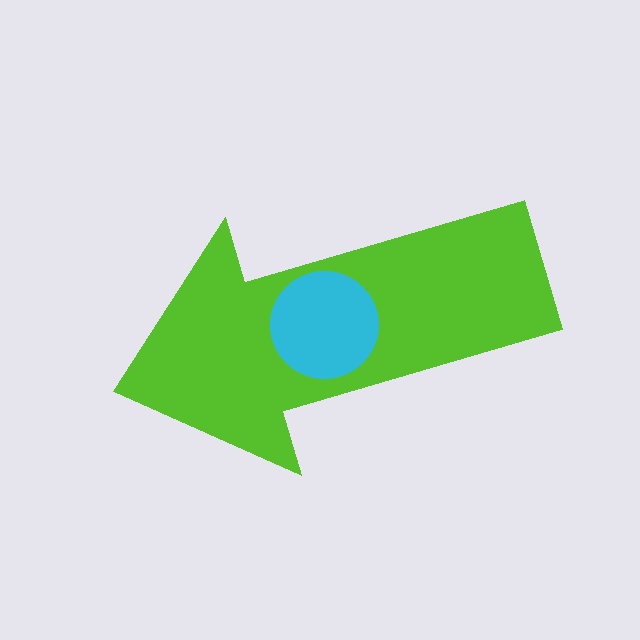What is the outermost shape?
The lime arrow.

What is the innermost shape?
The cyan circle.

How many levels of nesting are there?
2.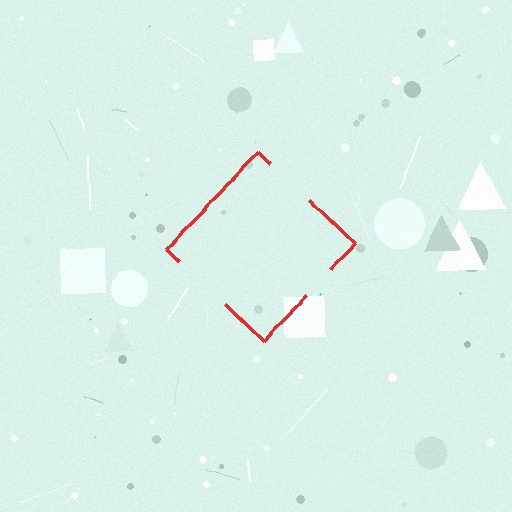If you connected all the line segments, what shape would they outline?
They would outline a diamond.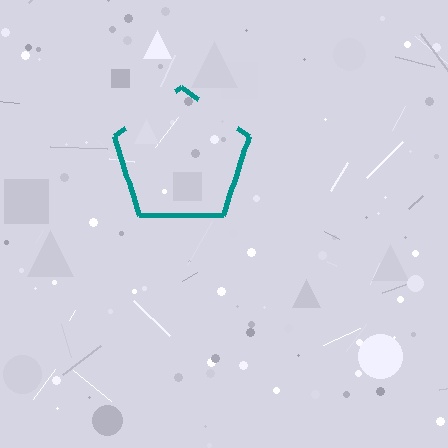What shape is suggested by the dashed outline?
The dashed outline suggests a pentagon.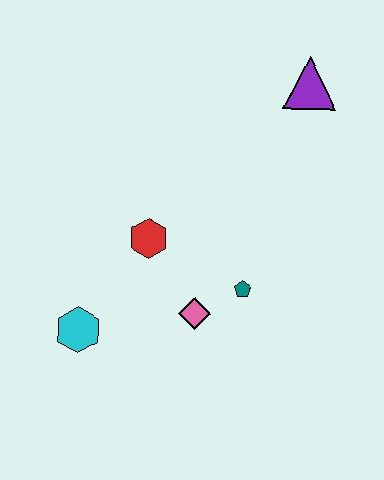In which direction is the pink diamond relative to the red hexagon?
The pink diamond is below the red hexagon.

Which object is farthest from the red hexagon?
The purple triangle is farthest from the red hexagon.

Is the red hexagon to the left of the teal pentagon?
Yes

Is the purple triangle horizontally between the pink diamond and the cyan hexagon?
No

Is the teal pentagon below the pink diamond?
No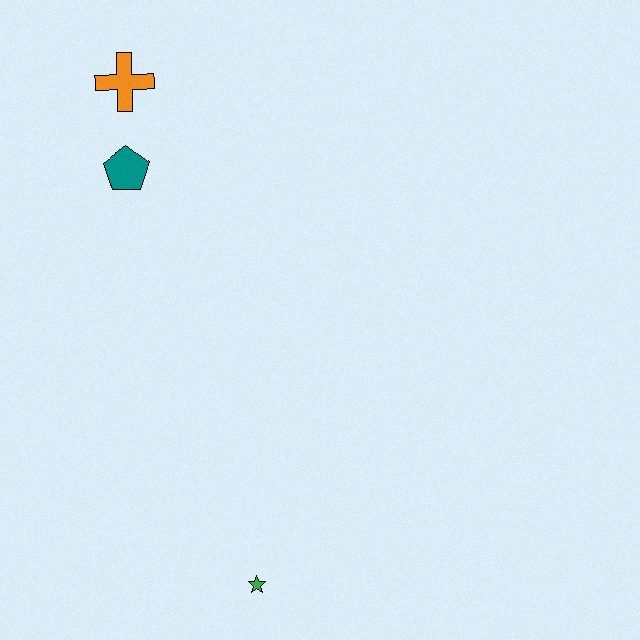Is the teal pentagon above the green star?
Yes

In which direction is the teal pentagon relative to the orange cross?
The teal pentagon is below the orange cross.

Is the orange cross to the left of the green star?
Yes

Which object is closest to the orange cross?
The teal pentagon is closest to the orange cross.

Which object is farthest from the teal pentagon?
The green star is farthest from the teal pentagon.